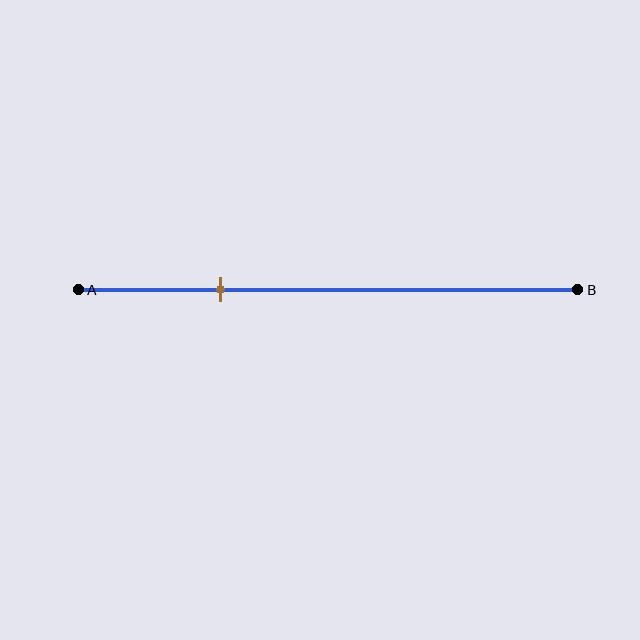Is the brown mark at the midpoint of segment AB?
No, the mark is at about 30% from A, not at the 50% midpoint.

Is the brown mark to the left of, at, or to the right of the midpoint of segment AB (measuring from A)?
The brown mark is to the left of the midpoint of segment AB.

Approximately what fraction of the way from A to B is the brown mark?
The brown mark is approximately 30% of the way from A to B.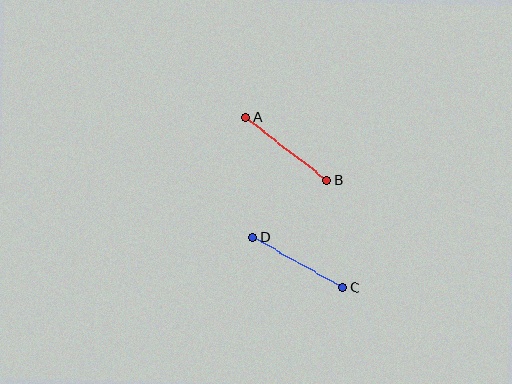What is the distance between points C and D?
The distance is approximately 103 pixels.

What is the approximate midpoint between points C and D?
The midpoint is at approximately (298, 262) pixels.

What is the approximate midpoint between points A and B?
The midpoint is at approximately (286, 148) pixels.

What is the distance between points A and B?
The distance is approximately 103 pixels.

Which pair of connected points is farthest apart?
Points A and B are farthest apart.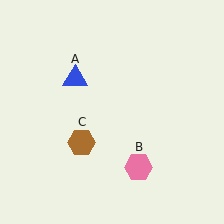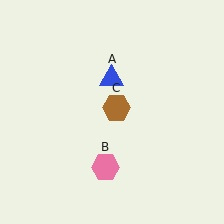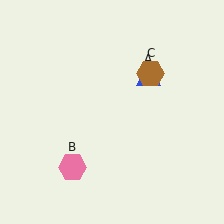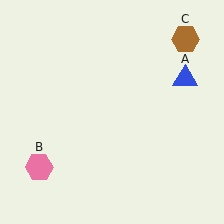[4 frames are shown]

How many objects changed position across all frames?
3 objects changed position: blue triangle (object A), pink hexagon (object B), brown hexagon (object C).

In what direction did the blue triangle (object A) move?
The blue triangle (object A) moved right.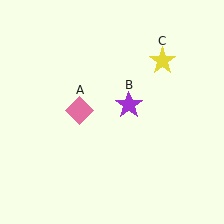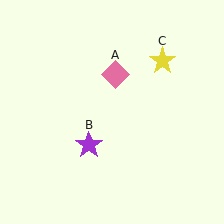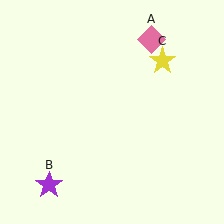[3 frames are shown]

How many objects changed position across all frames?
2 objects changed position: pink diamond (object A), purple star (object B).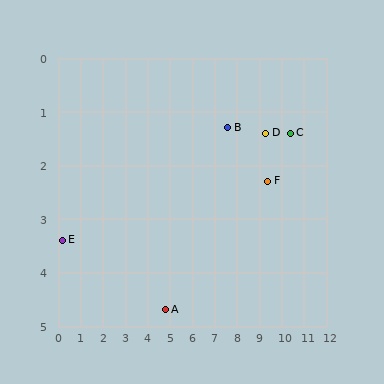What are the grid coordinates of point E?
Point E is at approximately (0.2, 3.4).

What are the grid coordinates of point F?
Point F is at approximately (9.4, 2.3).